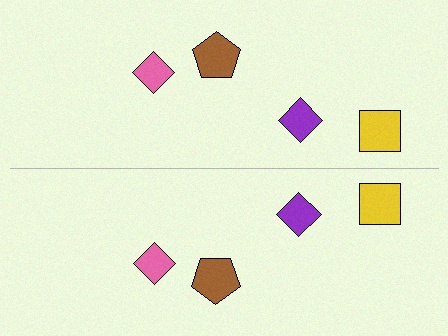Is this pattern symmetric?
Yes, this pattern has bilateral (reflection) symmetry.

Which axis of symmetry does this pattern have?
The pattern has a horizontal axis of symmetry running through the center of the image.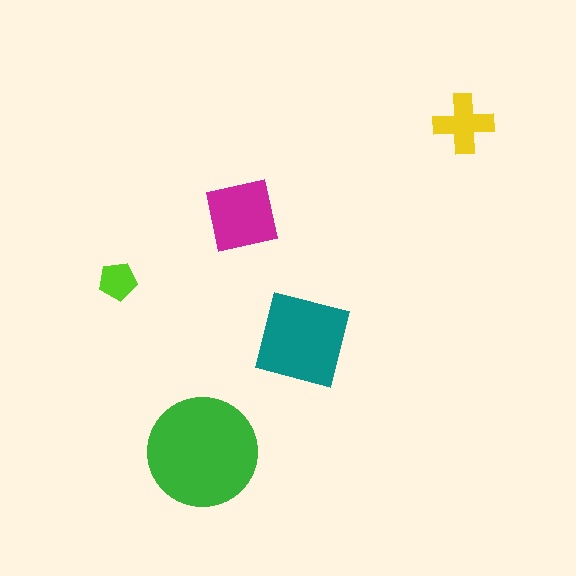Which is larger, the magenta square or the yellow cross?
The magenta square.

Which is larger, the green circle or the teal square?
The green circle.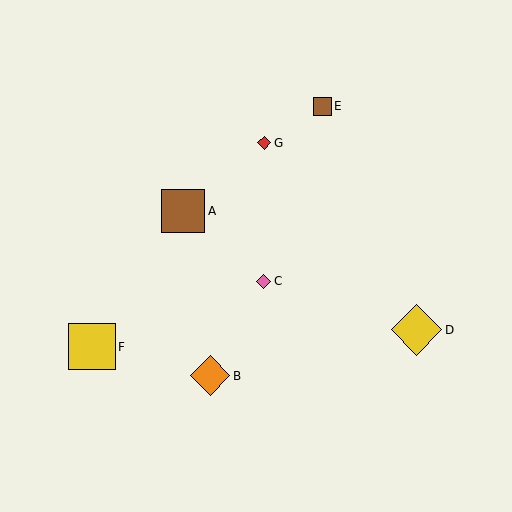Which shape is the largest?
The yellow diamond (labeled D) is the largest.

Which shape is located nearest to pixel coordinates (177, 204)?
The brown square (labeled A) at (183, 211) is nearest to that location.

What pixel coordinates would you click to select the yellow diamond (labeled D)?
Click at (416, 330) to select the yellow diamond D.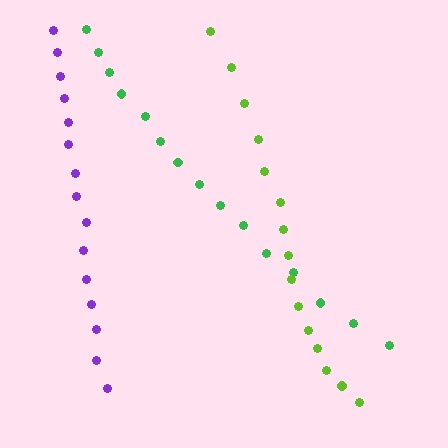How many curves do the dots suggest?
There are 3 distinct paths.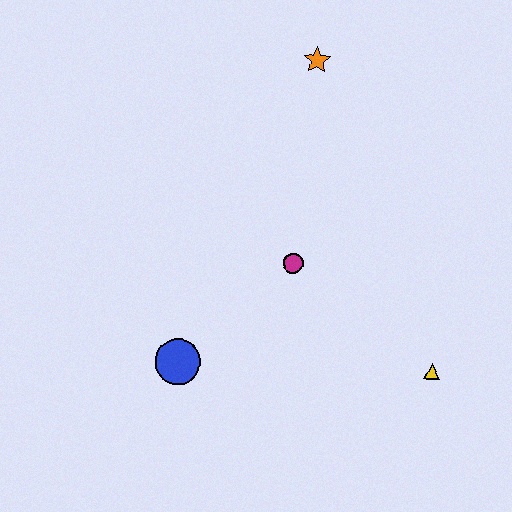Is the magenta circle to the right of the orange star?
No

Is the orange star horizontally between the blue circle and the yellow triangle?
Yes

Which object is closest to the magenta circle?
The blue circle is closest to the magenta circle.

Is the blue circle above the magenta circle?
No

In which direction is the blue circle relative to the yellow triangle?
The blue circle is to the left of the yellow triangle.